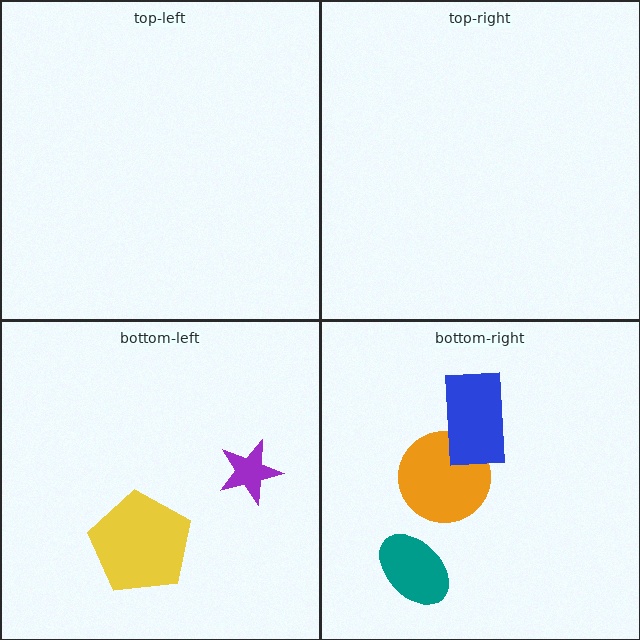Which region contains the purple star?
The bottom-left region.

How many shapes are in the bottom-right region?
3.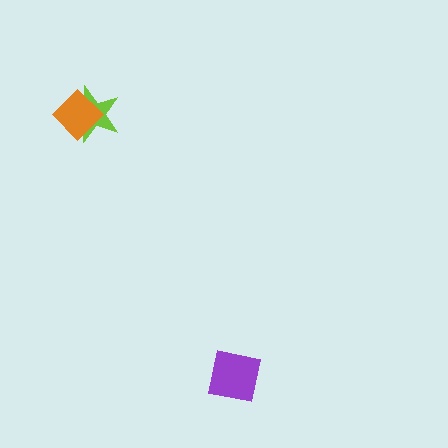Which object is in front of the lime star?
The orange diamond is in front of the lime star.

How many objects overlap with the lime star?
1 object overlaps with the lime star.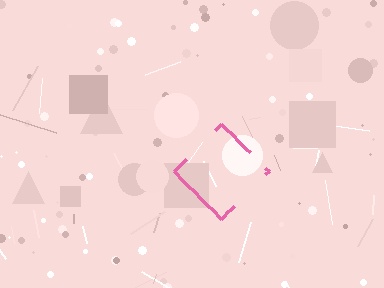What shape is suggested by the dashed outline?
The dashed outline suggests a diamond.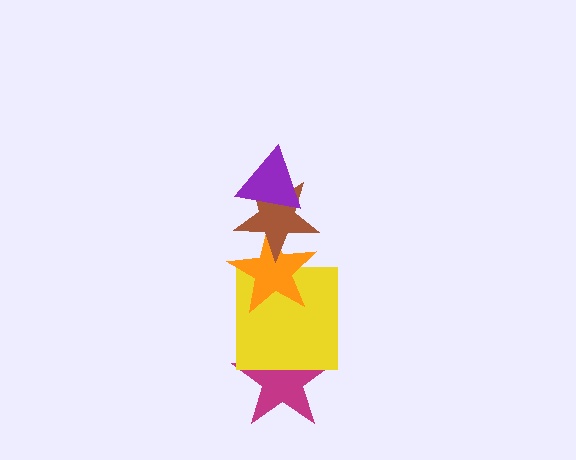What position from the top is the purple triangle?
The purple triangle is 1st from the top.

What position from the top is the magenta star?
The magenta star is 5th from the top.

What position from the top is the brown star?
The brown star is 2nd from the top.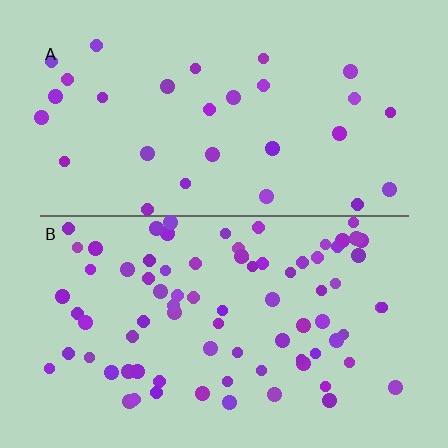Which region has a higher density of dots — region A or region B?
B (the bottom).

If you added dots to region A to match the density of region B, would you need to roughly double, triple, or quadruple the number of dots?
Approximately triple.